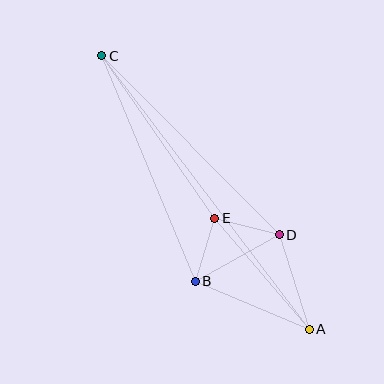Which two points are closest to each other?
Points B and E are closest to each other.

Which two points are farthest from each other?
Points A and C are farthest from each other.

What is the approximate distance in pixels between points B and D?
The distance between B and D is approximately 96 pixels.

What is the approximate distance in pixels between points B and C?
The distance between B and C is approximately 244 pixels.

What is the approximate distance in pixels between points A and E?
The distance between A and E is approximately 146 pixels.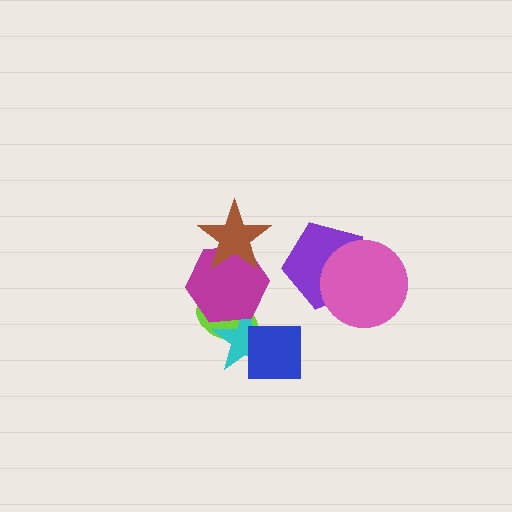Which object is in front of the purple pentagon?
The pink circle is in front of the purple pentagon.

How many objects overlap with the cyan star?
3 objects overlap with the cyan star.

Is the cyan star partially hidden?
Yes, it is partially covered by another shape.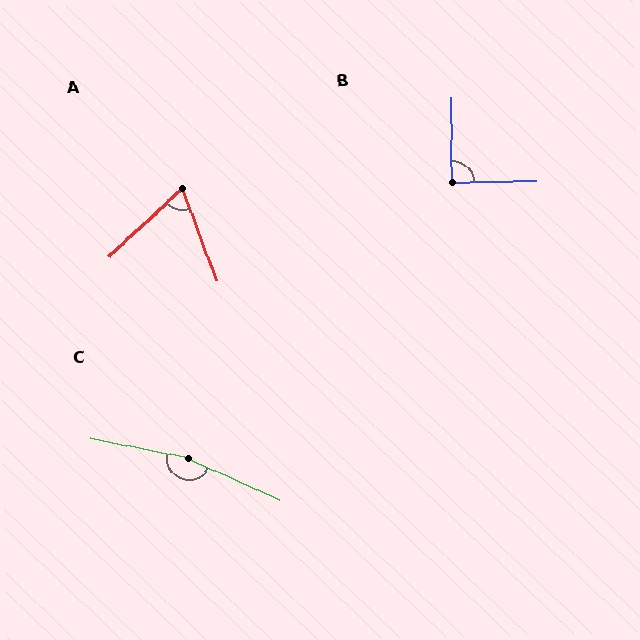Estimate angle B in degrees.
Approximately 89 degrees.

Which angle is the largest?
C, at approximately 166 degrees.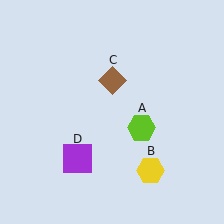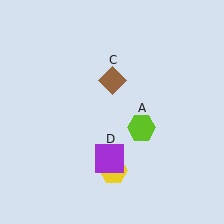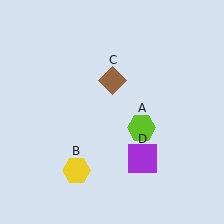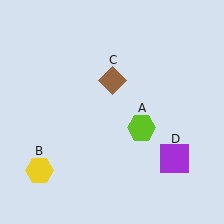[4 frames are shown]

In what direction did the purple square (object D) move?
The purple square (object D) moved right.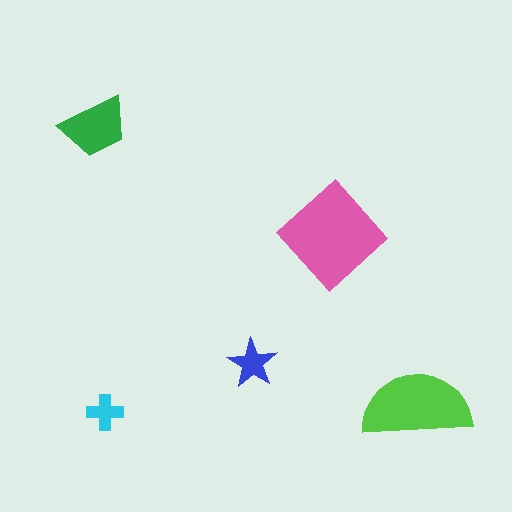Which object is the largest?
The pink diamond.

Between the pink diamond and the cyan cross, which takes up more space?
The pink diamond.